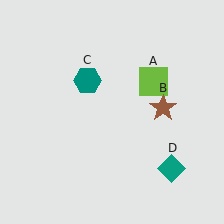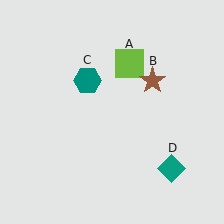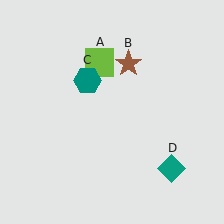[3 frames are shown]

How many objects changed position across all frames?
2 objects changed position: lime square (object A), brown star (object B).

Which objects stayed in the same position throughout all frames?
Teal hexagon (object C) and teal diamond (object D) remained stationary.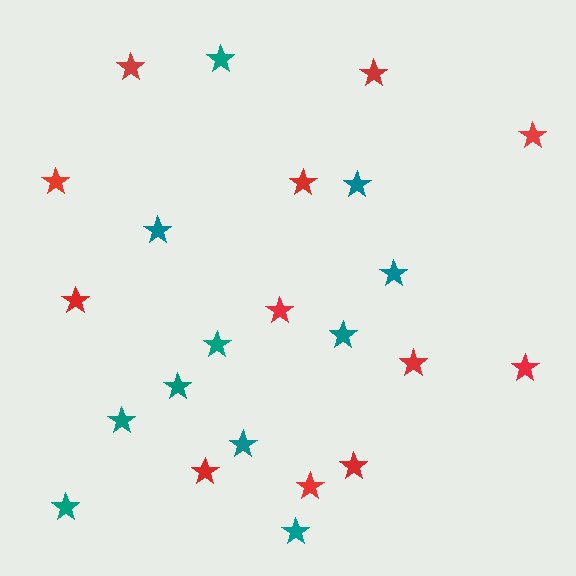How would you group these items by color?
There are 2 groups: one group of red stars (12) and one group of teal stars (11).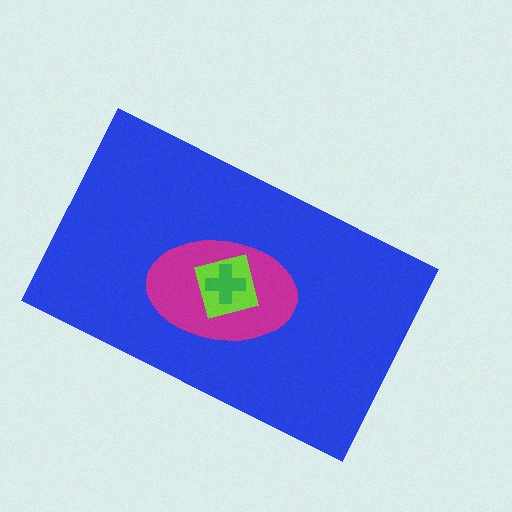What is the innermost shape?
The green cross.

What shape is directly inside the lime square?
The green cross.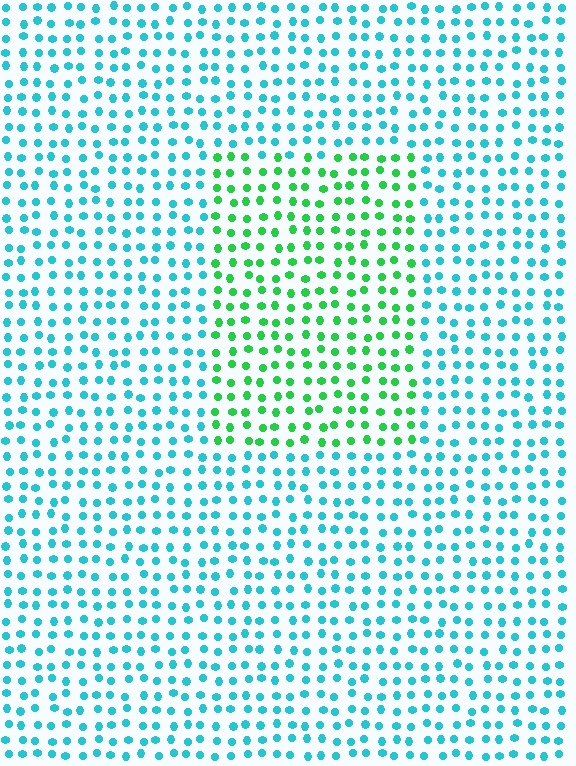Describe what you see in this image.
The image is filled with small cyan elements in a uniform arrangement. A rectangle-shaped region is visible where the elements are tinted to a slightly different hue, forming a subtle color boundary.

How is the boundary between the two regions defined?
The boundary is defined purely by a slight shift in hue (about 53 degrees). Spacing, size, and orientation are identical on both sides.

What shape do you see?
I see a rectangle.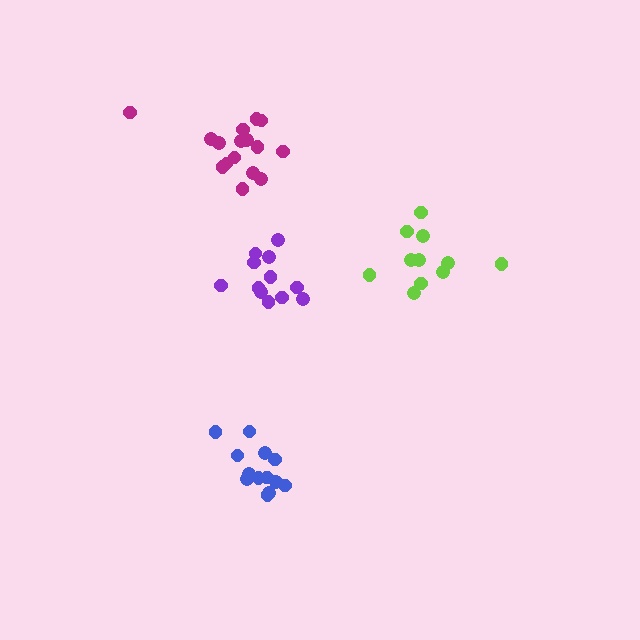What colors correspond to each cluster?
The clusters are colored: magenta, purple, lime, blue.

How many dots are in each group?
Group 1: 16 dots, Group 2: 12 dots, Group 3: 11 dots, Group 4: 13 dots (52 total).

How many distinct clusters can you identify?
There are 4 distinct clusters.